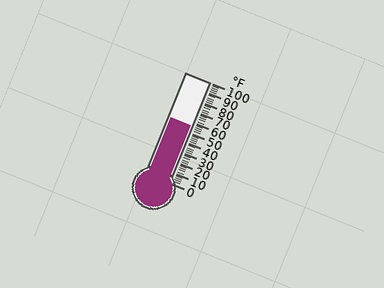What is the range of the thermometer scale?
The thermometer scale ranges from 0°F to 100°F.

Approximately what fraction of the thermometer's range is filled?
The thermometer is filled to approximately 55% of its range.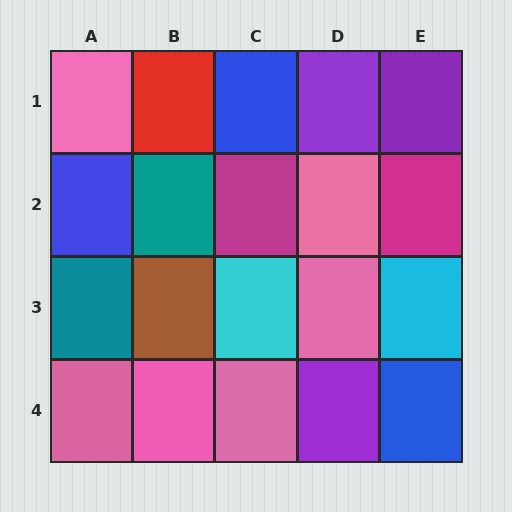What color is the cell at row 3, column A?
Teal.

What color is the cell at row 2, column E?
Magenta.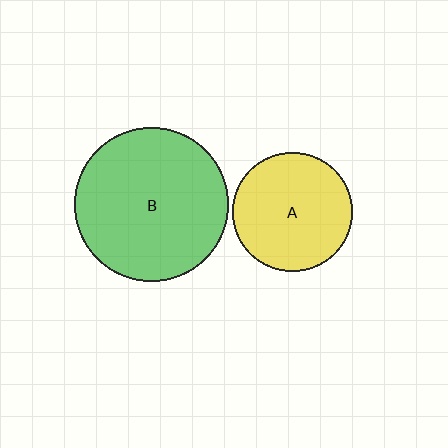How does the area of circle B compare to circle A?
Approximately 1.7 times.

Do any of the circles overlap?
No, none of the circles overlap.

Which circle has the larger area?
Circle B (green).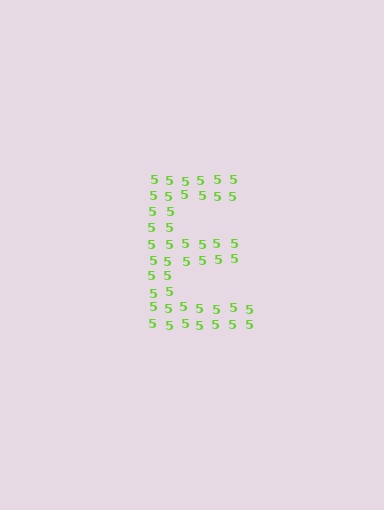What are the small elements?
The small elements are digit 5's.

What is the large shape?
The large shape is the letter E.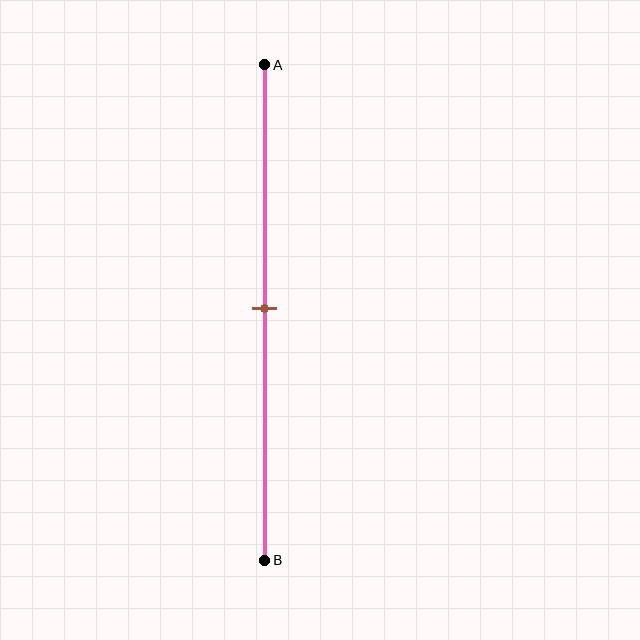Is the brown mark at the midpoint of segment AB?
Yes, the mark is approximately at the midpoint.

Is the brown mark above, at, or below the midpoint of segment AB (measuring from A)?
The brown mark is approximately at the midpoint of segment AB.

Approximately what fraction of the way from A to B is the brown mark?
The brown mark is approximately 50% of the way from A to B.